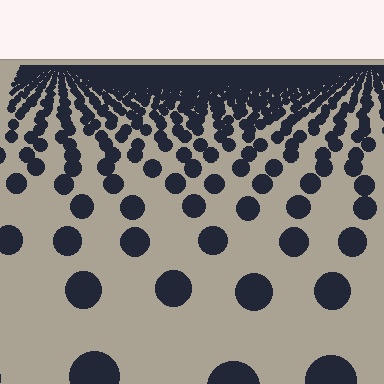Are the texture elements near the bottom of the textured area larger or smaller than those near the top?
Larger. Near the bottom, elements are closer to the viewer and appear at a bigger on-screen size.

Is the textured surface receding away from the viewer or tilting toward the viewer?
The surface is receding away from the viewer. Texture elements get smaller and denser toward the top.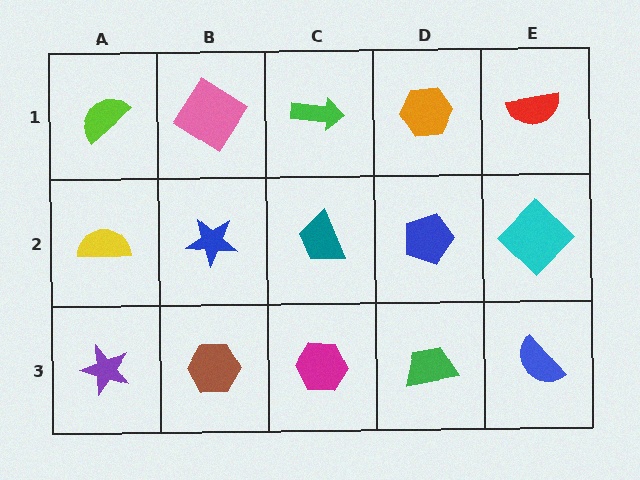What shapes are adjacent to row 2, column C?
A green arrow (row 1, column C), a magenta hexagon (row 3, column C), a blue star (row 2, column B), a blue pentagon (row 2, column D).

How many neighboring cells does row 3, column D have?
3.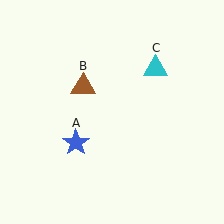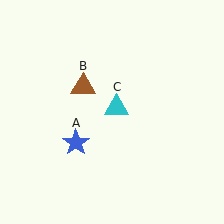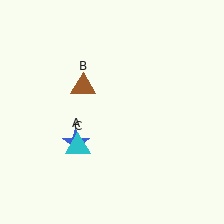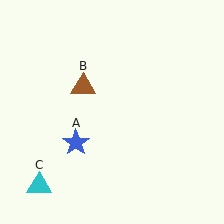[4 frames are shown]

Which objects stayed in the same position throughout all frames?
Blue star (object A) and brown triangle (object B) remained stationary.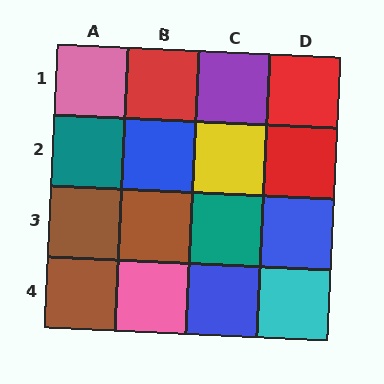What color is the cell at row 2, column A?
Teal.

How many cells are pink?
2 cells are pink.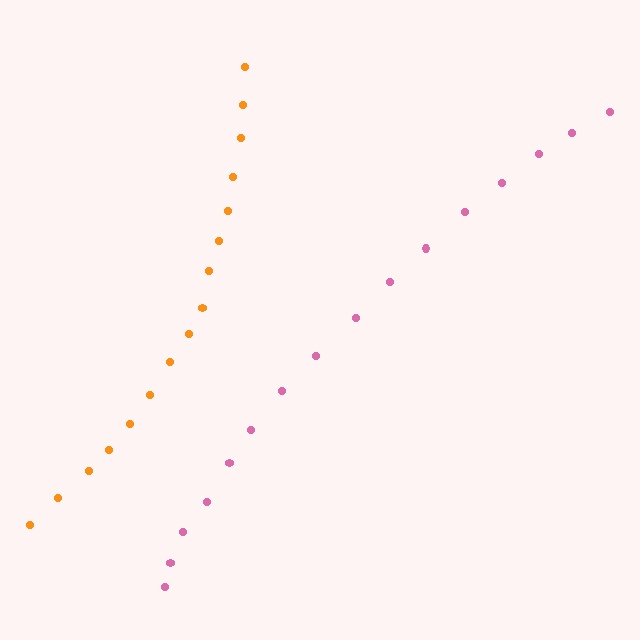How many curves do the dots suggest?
There are 2 distinct paths.